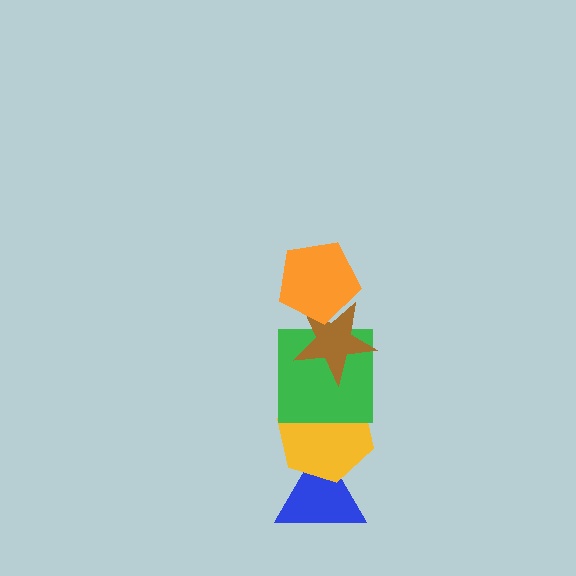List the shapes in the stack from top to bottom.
From top to bottom: the orange pentagon, the brown star, the green square, the yellow hexagon, the blue triangle.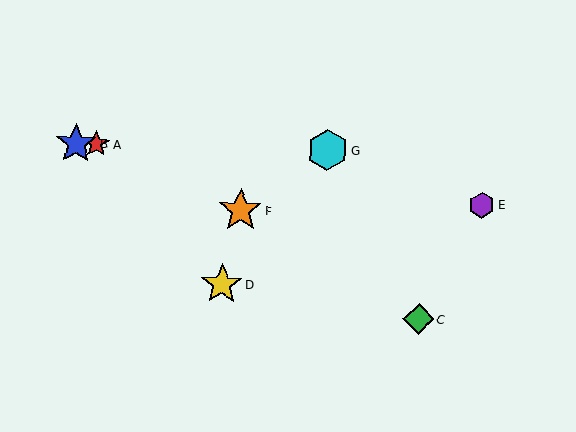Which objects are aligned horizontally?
Objects A, B, G are aligned horizontally.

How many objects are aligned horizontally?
3 objects (A, B, G) are aligned horizontally.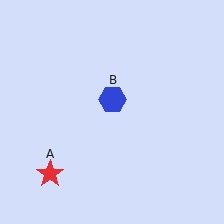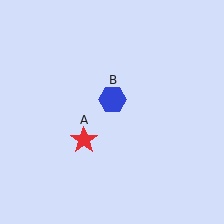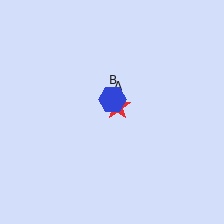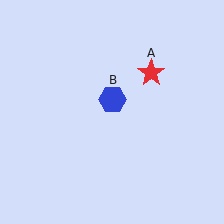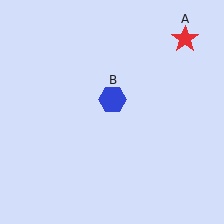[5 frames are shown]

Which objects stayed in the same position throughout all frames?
Blue hexagon (object B) remained stationary.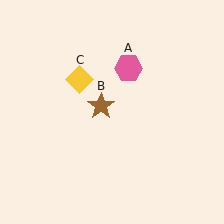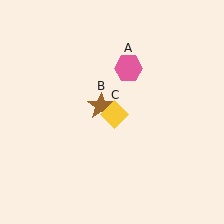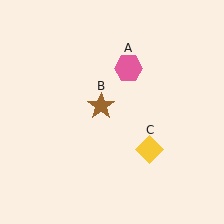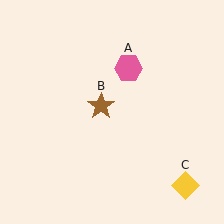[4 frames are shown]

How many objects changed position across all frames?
1 object changed position: yellow diamond (object C).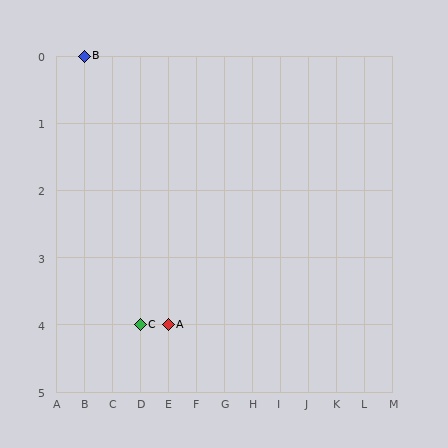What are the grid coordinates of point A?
Point A is at grid coordinates (E, 4).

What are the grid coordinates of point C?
Point C is at grid coordinates (D, 4).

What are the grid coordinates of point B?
Point B is at grid coordinates (B, 0).